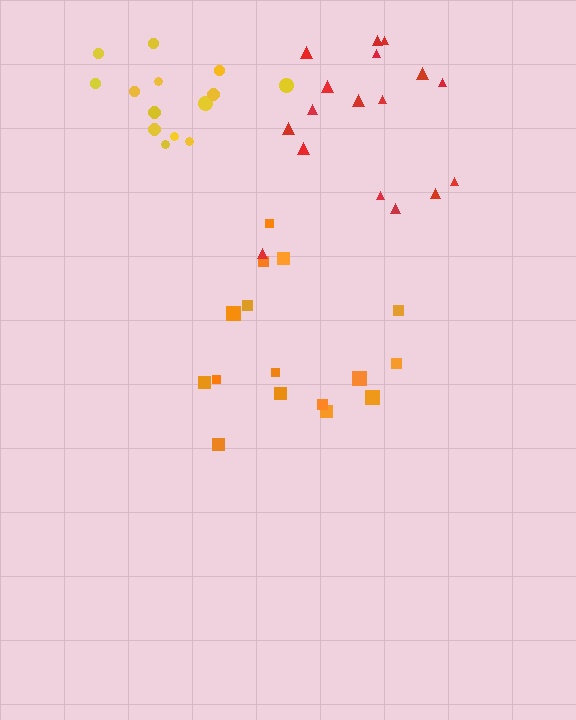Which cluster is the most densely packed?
Yellow.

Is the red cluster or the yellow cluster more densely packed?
Yellow.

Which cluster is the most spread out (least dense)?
Orange.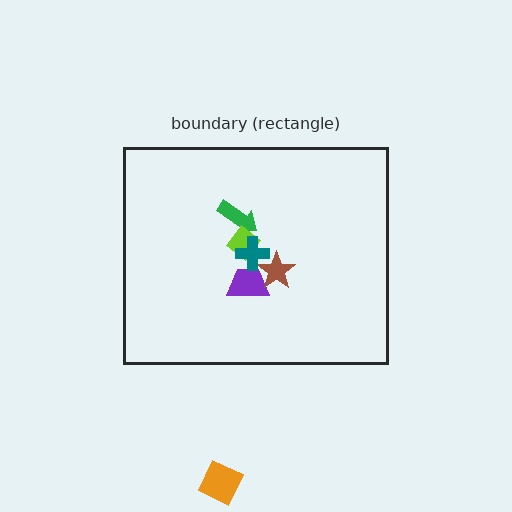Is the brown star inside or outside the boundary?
Inside.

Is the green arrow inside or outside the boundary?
Inside.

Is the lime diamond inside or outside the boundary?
Inside.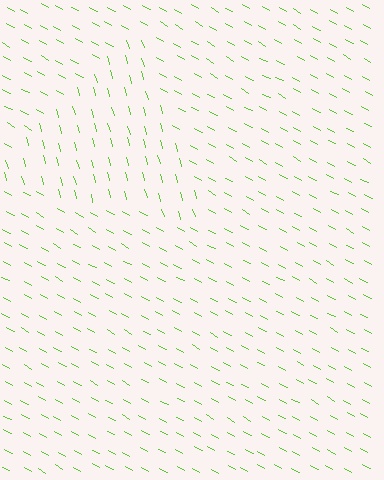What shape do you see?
I see a triangle.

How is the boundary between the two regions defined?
The boundary is defined purely by a change in line orientation (approximately 45 degrees difference). All lines are the same color and thickness.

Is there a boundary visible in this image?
Yes, there is a texture boundary formed by a change in line orientation.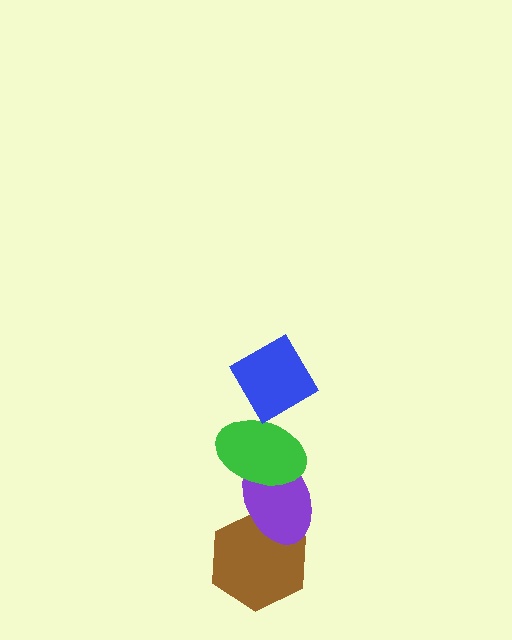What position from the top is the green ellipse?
The green ellipse is 2nd from the top.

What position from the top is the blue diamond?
The blue diamond is 1st from the top.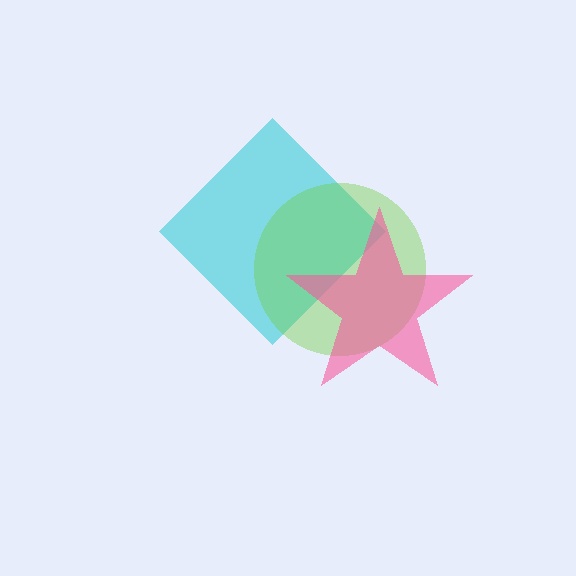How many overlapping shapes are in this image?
There are 3 overlapping shapes in the image.